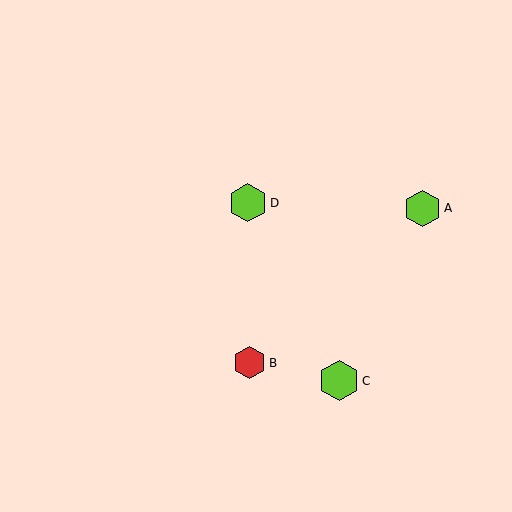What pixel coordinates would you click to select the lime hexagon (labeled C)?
Click at (339, 381) to select the lime hexagon C.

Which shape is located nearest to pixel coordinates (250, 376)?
The red hexagon (labeled B) at (250, 363) is nearest to that location.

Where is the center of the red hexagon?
The center of the red hexagon is at (250, 363).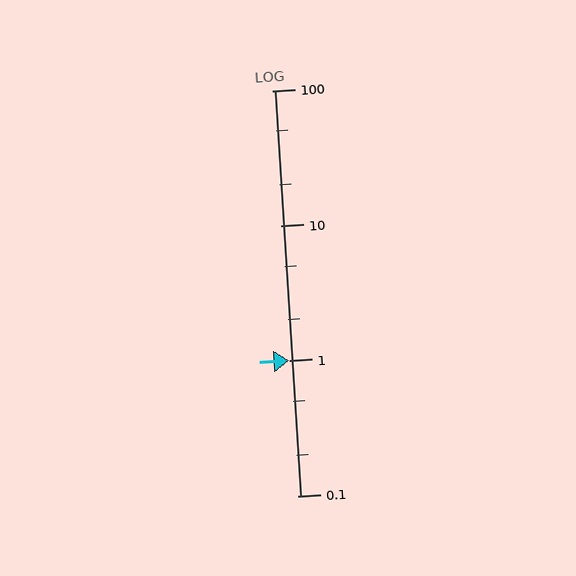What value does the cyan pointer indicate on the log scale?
The pointer indicates approximately 1.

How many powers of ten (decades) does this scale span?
The scale spans 3 decades, from 0.1 to 100.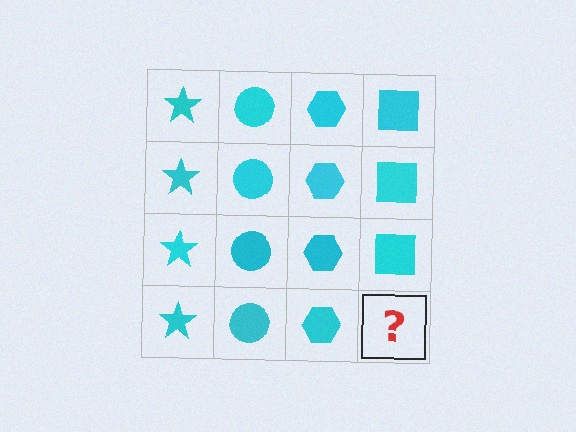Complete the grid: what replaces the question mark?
The question mark should be replaced with a cyan square.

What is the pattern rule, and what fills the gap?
The rule is that each column has a consistent shape. The gap should be filled with a cyan square.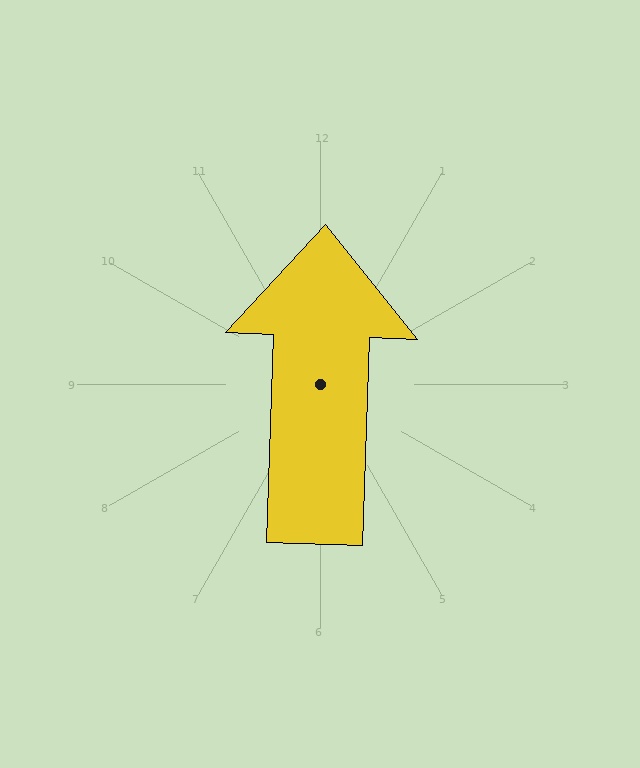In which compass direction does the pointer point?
North.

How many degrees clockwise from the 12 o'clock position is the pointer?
Approximately 2 degrees.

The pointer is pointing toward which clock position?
Roughly 12 o'clock.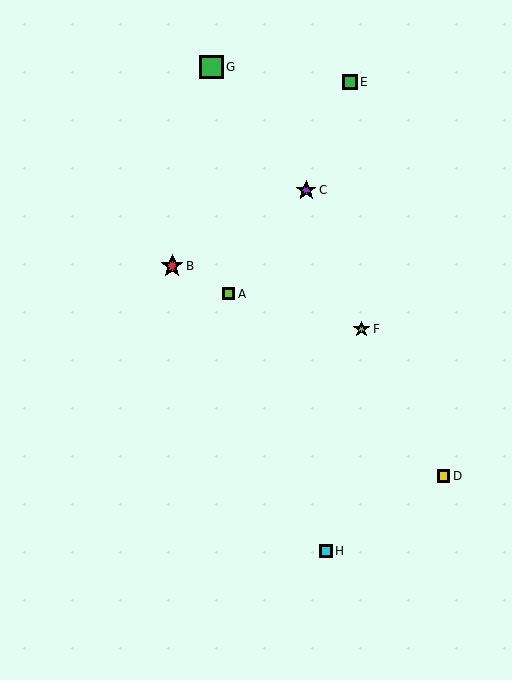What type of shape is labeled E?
Shape E is a green square.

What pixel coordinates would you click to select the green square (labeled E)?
Click at (350, 82) to select the green square E.